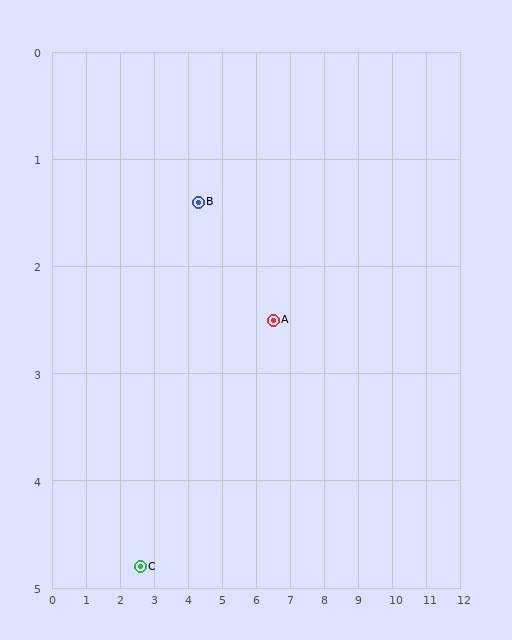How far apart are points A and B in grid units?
Points A and B are about 2.5 grid units apart.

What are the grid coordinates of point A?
Point A is at approximately (6.5, 2.5).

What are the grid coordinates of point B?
Point B is at approximately (4.3, 1.4).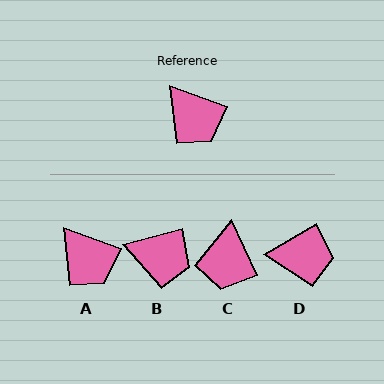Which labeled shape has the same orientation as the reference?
A.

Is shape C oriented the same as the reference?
No, it is off by about 45 degrees.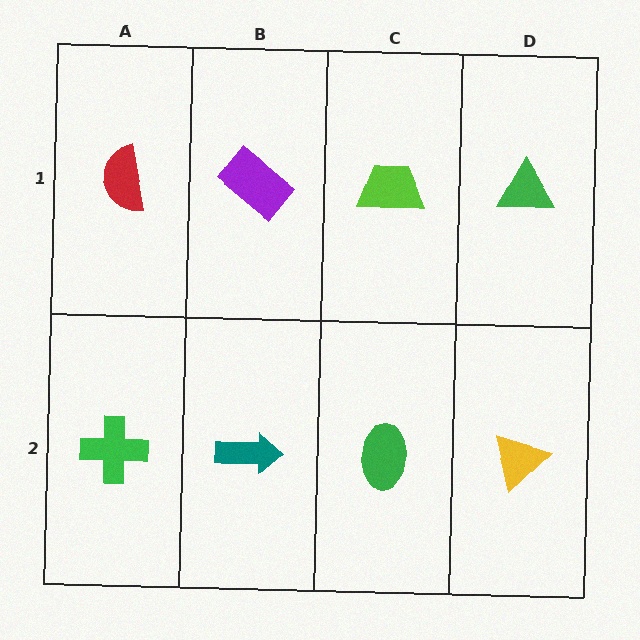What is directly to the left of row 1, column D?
A lime trapezoid.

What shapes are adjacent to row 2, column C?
A lime trapezoid (row 1, column C), a teal arrow (row 2, column B), a yellow triangle (row 2, column D).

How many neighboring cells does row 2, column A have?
2.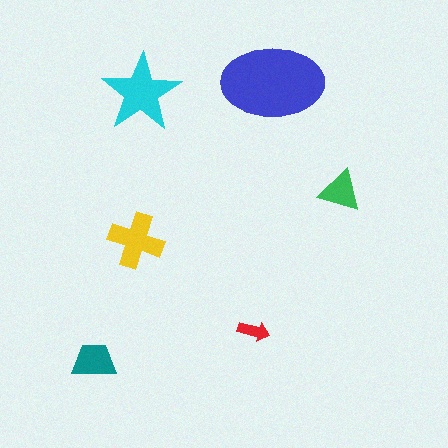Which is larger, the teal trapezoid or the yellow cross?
The yellow cross.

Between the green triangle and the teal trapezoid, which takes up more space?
The teal trapezoid.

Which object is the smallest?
The red arrow.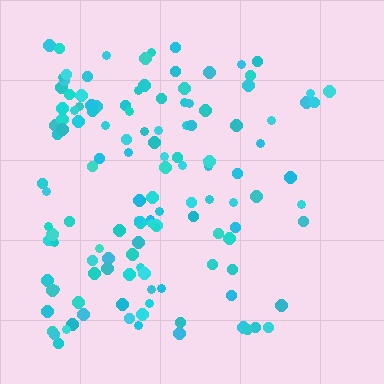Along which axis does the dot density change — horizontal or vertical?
Horizontal.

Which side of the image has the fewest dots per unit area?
The right.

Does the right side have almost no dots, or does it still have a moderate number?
Still a moderate number, just noticeably fewer than the left.